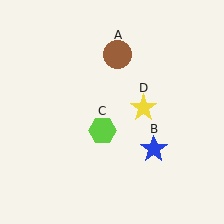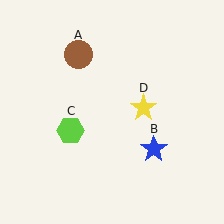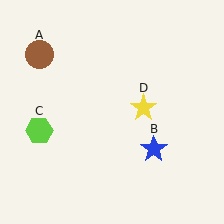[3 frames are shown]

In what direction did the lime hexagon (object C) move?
The lime hexagon (object C) moved left.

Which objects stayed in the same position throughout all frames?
Blue star (object B) and yellow star (object D) remained stationary.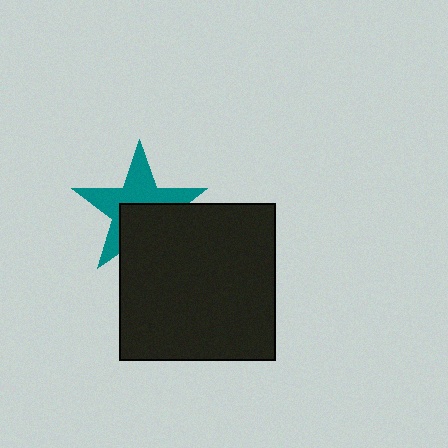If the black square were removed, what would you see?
You would see the complete teal star.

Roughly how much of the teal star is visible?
About half of it is visible (roughly 58%).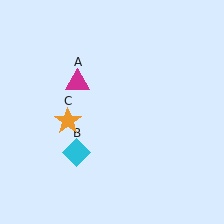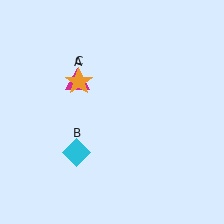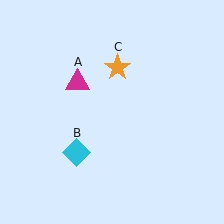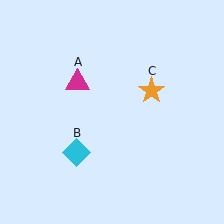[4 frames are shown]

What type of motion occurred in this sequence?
The orange star (object C) rotated clockwise around the center of the scene.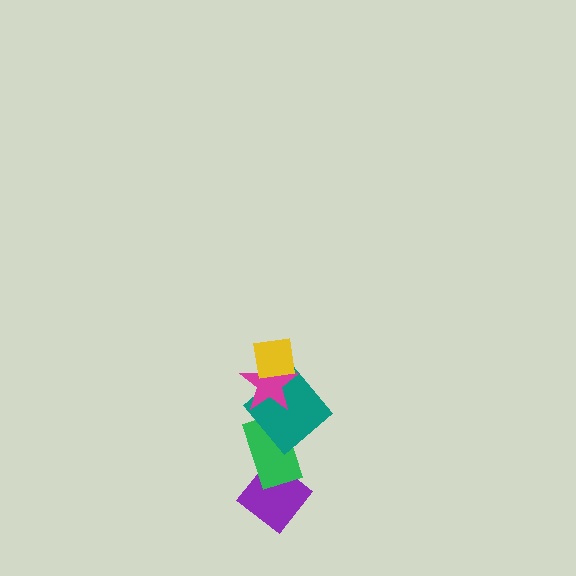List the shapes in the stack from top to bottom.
From top to bottom: the yellow square, the magenta star, the teal diamond, the green rectangle, the purple diamond.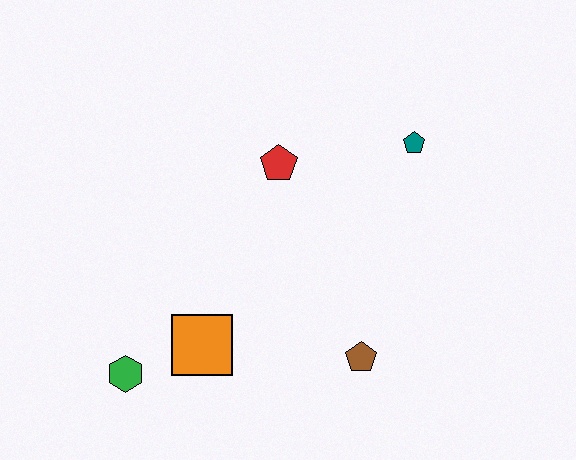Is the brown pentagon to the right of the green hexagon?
Yes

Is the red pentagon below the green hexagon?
No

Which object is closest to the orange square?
The green hexagon is closest to the orange square.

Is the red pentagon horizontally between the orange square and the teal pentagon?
Yes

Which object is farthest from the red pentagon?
The green hexagon is farthest from the red pentagon.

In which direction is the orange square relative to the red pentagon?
The orange square is below the red pentagon.